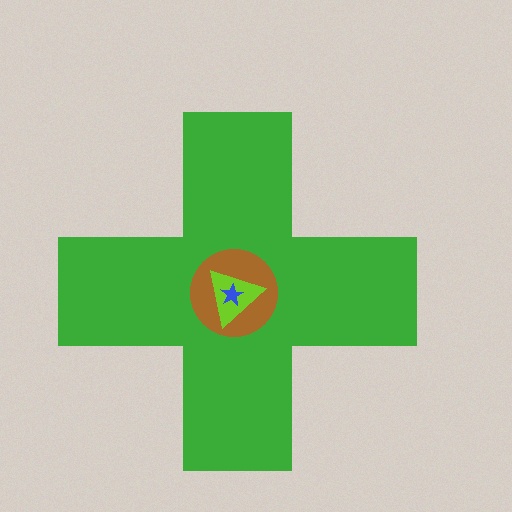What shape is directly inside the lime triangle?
The blue star.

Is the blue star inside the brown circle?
Yes.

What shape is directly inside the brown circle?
The lime triangle.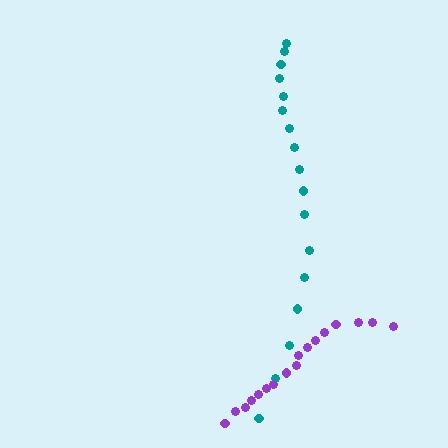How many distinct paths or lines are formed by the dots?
There are 2 distinct paths.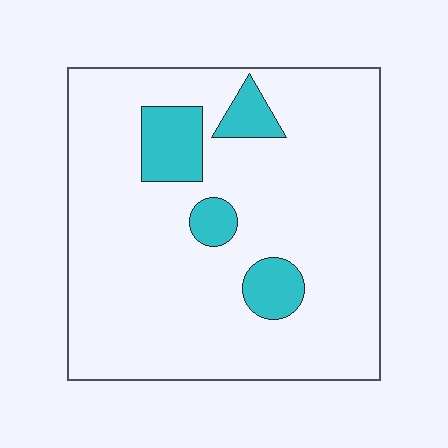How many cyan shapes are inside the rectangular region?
4.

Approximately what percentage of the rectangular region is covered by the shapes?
Approximately 10%.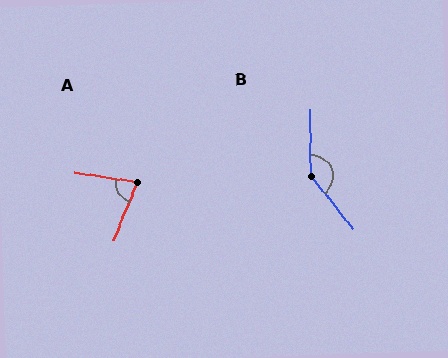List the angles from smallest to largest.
A (77°), B (142°).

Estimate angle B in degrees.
Approximately 142 degrees.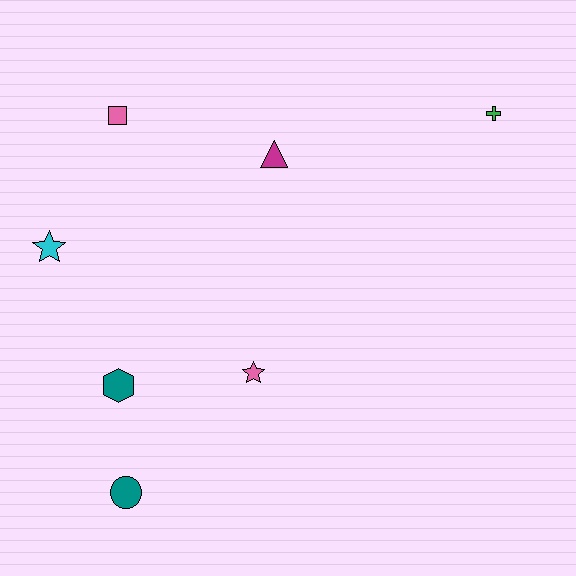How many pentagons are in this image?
There are no pentagons.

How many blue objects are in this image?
There are no blue objects.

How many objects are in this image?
There are 7 objects.